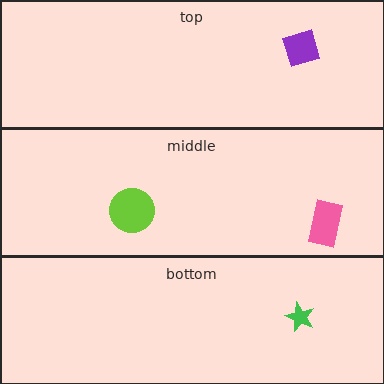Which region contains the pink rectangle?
The middle region.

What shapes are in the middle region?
The lime circle, the pink rectangle.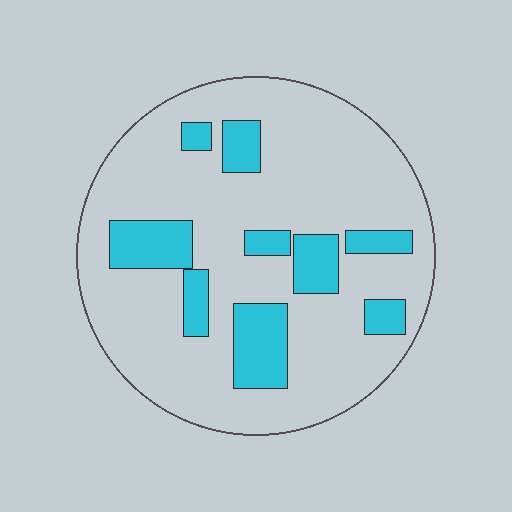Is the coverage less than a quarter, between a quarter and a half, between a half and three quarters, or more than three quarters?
Less than a quarter.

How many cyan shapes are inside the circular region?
9.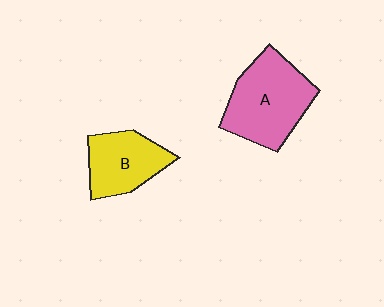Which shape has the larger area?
Shape A (pink).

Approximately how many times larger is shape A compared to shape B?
Approximately 1.4 times.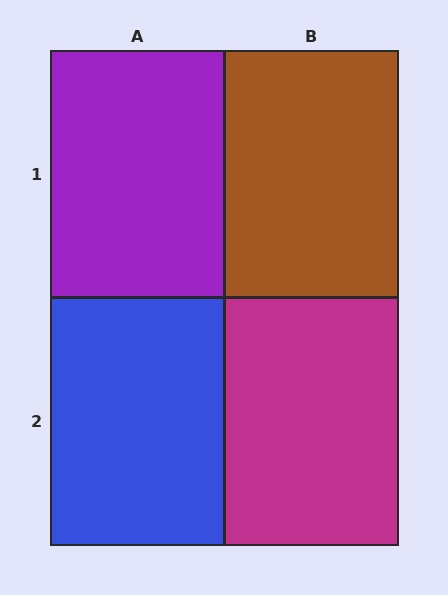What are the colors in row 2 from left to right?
Blue, magenta.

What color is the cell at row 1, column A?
Purple.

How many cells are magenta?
1 cell is magenta.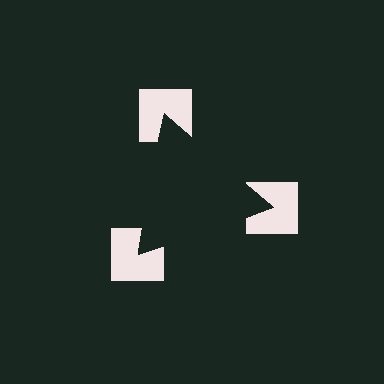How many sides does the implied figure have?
3 sides.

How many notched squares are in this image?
There are 3 — one at each vertex of the illusory triangle.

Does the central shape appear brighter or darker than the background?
It typically appears slightly darker than the background, even though no actual brightness change is drawn.